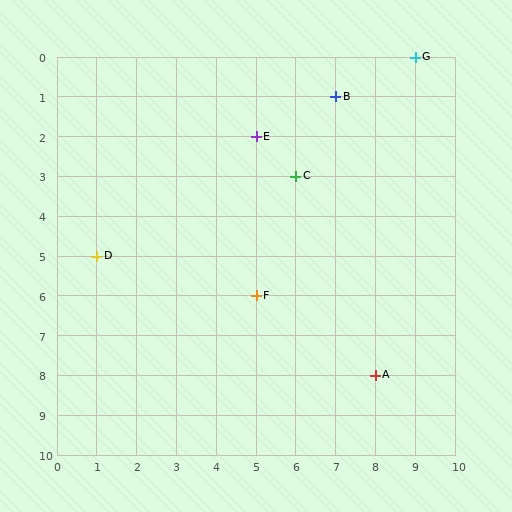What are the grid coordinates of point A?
Point A is at grid coordinates (8, 8).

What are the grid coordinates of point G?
Point G is at grid coordinates (9, 0).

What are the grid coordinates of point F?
Point F is at grid coordinates (5, 6).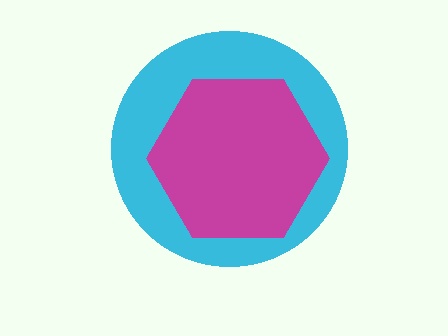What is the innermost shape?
The magenta hexagon.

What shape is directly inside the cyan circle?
The magenta hexagon.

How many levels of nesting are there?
2.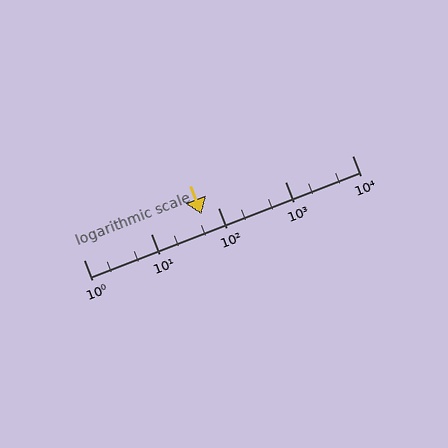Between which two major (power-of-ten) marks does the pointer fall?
The pointer is between 10 and 100.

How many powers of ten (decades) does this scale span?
The scale spans 4 decades, from 1 to 10000.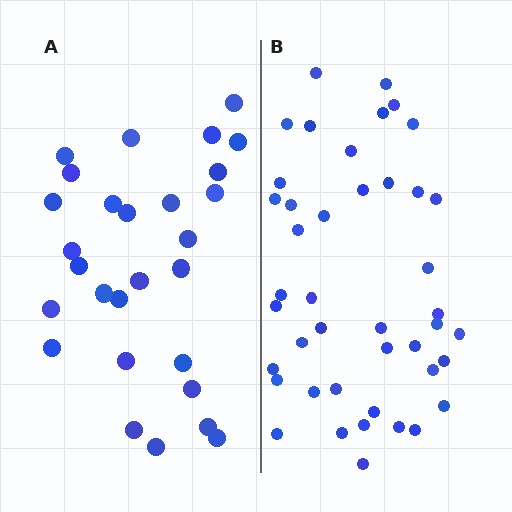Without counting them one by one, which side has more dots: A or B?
Region B (the right region) has more dots.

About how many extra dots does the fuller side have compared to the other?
Region B has approximately 15 more dots than region A.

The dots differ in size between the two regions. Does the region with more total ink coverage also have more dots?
No. Region A has more total ink coverage because its dots are larger, but region B actually contains more individual dots. Total area can be misleading — the number of items is what matters here.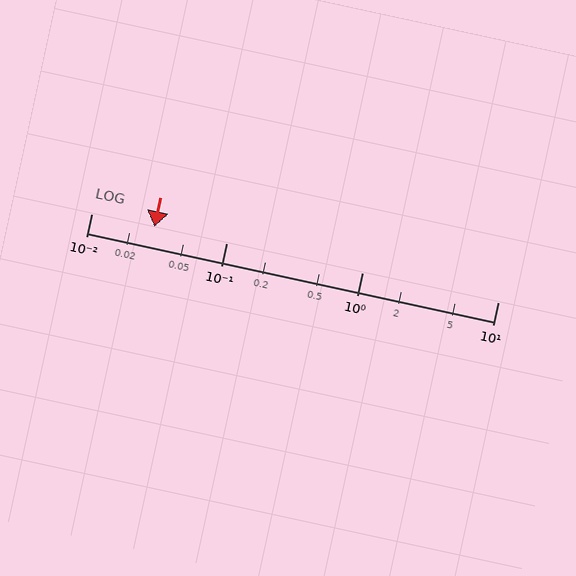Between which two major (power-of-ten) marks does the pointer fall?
The pointer is between 0.01 and 0.1.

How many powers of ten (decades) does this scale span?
The scale spans 3 decades, from 0.01 to 10.